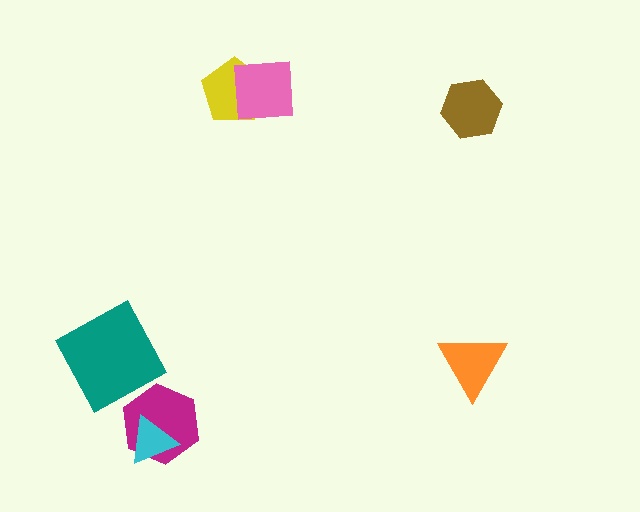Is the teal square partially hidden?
No, no other shape covers it.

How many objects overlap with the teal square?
0 objects overlap with the teal square.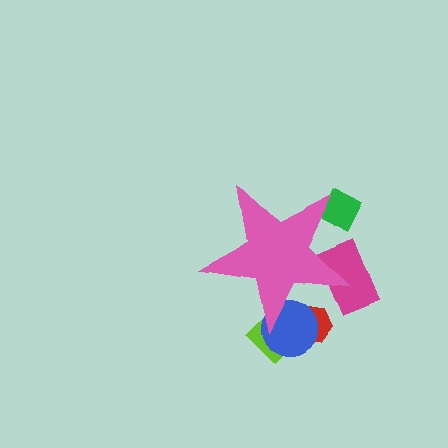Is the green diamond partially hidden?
Yes, the green diamond is partially hidden behind the pink star.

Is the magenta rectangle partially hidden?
Yes, the magenta rectangle is partially hidden behind the pink star.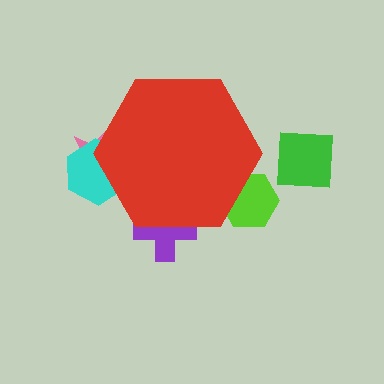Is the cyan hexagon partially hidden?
Yes, the cyan hexagon is partially hidden behind the red hexagon.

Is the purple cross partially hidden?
Yes, the purple cross is partially hidden behind the red hexagon.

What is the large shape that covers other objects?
A red hexagon.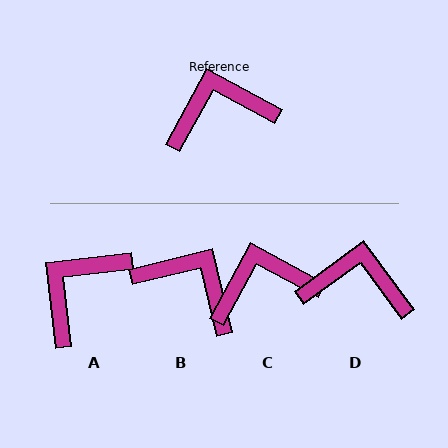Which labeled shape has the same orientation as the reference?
C.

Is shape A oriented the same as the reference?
No, it is off by about 35 degrees.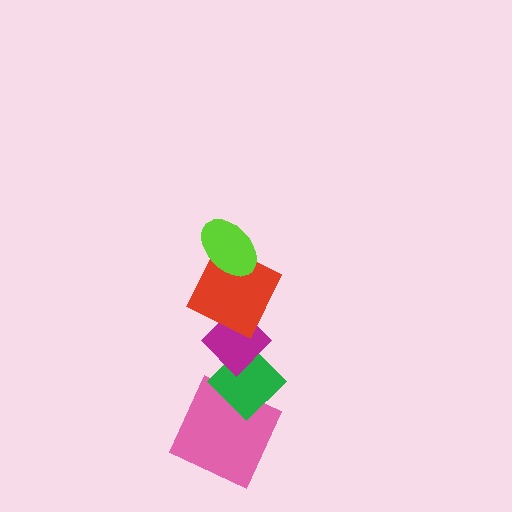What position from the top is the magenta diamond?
The magenta diamond is 3rd from the top.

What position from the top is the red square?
The red square is 2nd from the top.